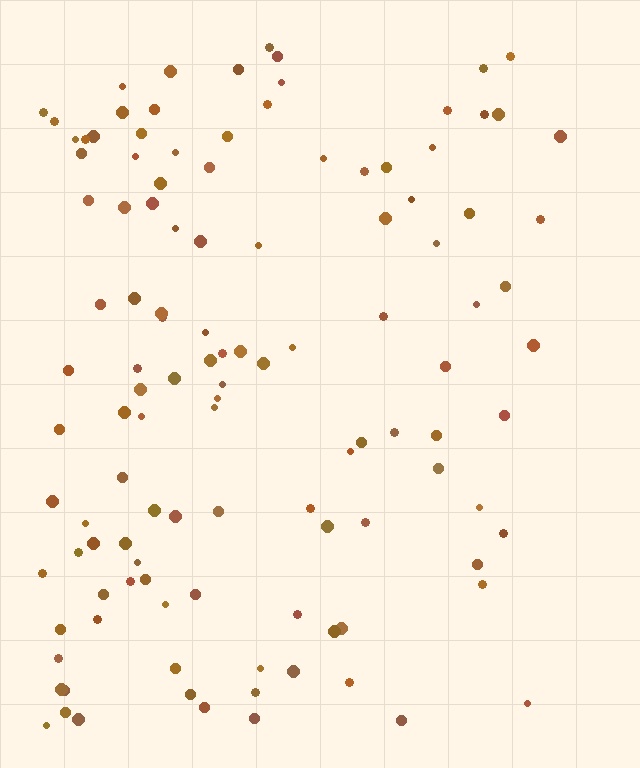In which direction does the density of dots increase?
From right to left, with the left side densest.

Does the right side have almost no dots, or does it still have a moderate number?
Still a moderate number, just noticeably fewer than the left.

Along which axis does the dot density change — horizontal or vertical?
Horizontal.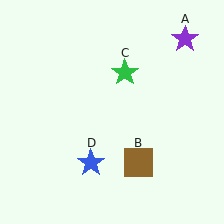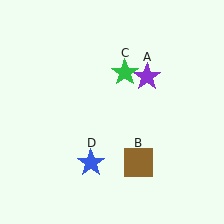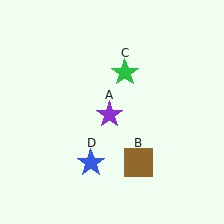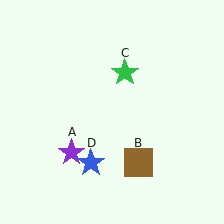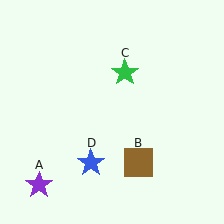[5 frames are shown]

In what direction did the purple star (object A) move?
The purple star (object A) moved down and to the left.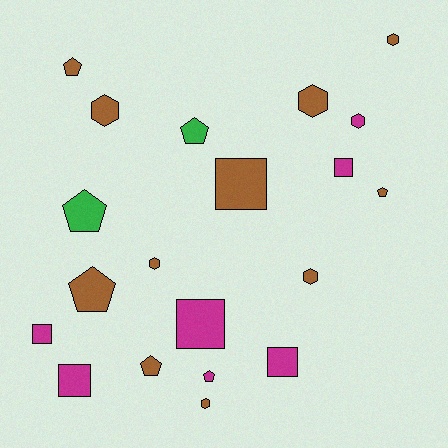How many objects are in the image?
There are 20 objects.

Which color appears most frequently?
Brown, with 11 objects.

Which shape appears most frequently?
Hexagon, with 7 objects.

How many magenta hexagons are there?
There is 1 magenta hexagon.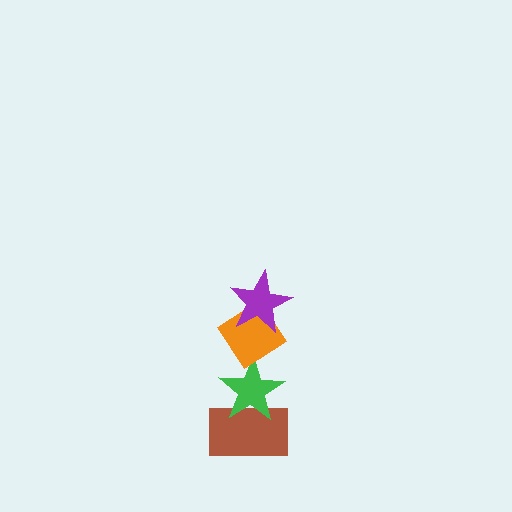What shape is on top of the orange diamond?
The purple star is on top of the orange diamond.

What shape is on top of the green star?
The orange diamond is on top of the green star.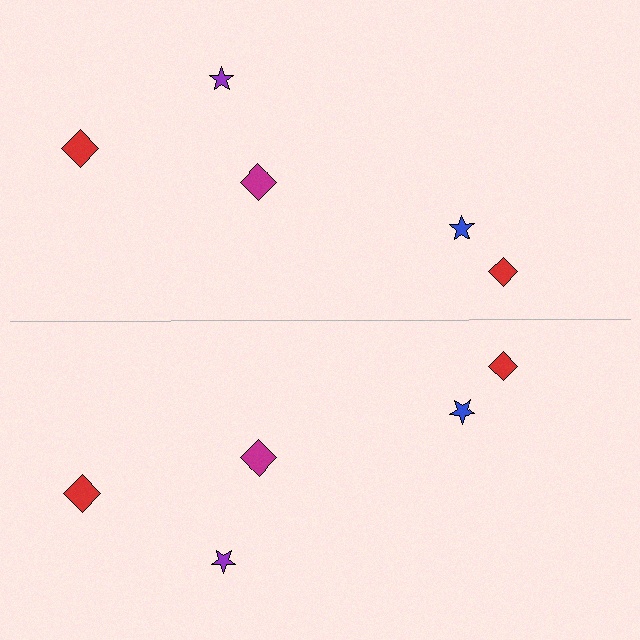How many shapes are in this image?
There are 10 shapes in this image.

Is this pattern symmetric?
Yes, this pattern has bilateral (reflection) symmetry.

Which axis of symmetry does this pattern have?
The pattern has a horizontal axis of symmetry running through the center of the image.